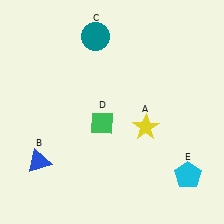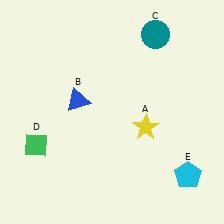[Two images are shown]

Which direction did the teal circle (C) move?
The teal circle (C) moved right.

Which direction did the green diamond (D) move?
The green diamond (D) moved left.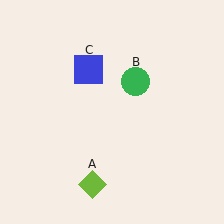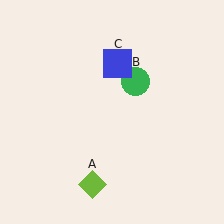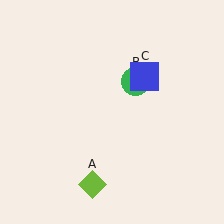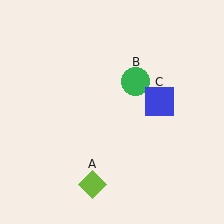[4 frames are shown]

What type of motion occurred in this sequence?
The blue square (object C) rotated clockwise around the center of the scene.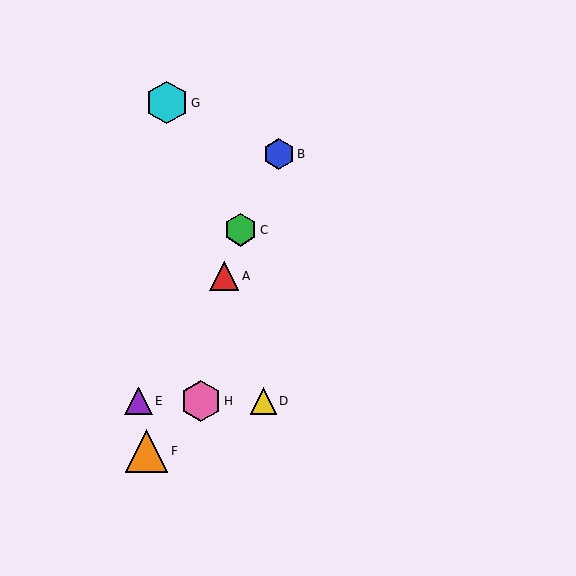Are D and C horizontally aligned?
No, D is at y≈401 and C is at y≈230.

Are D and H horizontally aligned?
Yes, both are at y≈401.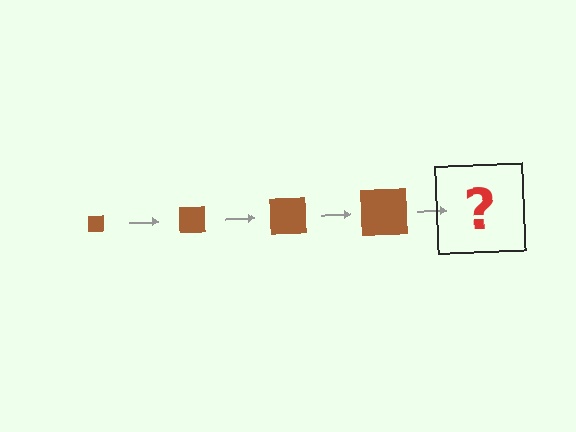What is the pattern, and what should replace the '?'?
The pattern is that the square gets progressively larger each step. The '?' should be a brown square, larger than the previous one.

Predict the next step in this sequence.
The next step is a brown square, larger than the previous one.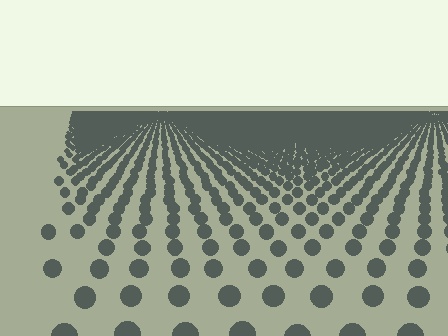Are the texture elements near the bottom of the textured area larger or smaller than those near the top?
Larger. Near the bottom, elements are closer to the viewer and appear at a bigger on-screen size.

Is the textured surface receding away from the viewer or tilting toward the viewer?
The surface is receding away from the viewer. Texture elements get smaller and denser toward the top.